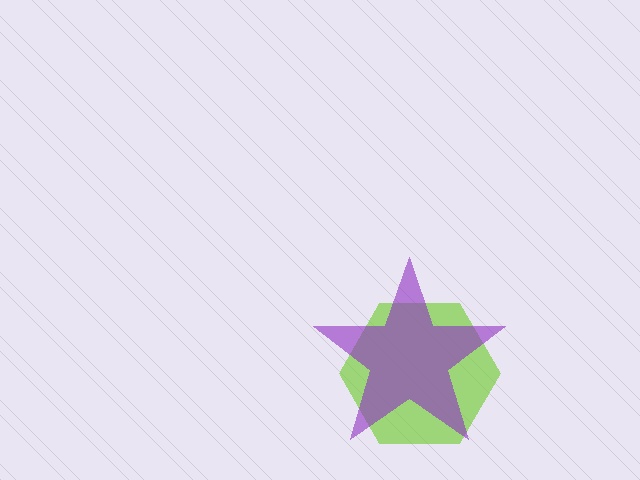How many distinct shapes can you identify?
There are 2 distinct shapes: a lime hexagon, a purple star.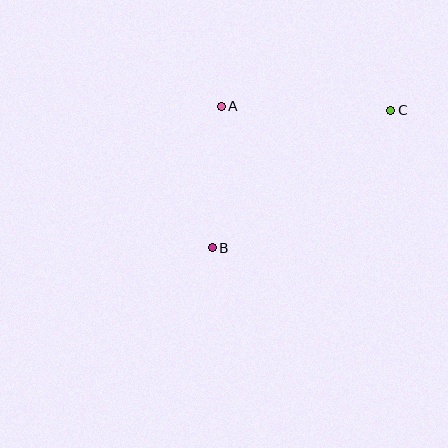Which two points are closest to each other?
Points A and B are closest to each other.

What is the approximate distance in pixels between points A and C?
The distance between A and C is approximately 170 pixels.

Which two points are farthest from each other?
Points B and C are farthest from each other.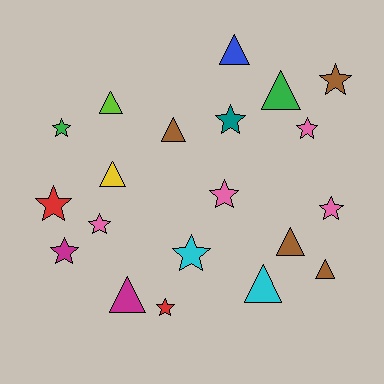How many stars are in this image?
There are 11 stars.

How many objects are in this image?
There are 20 objects.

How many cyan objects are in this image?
There are 2 cyan objects.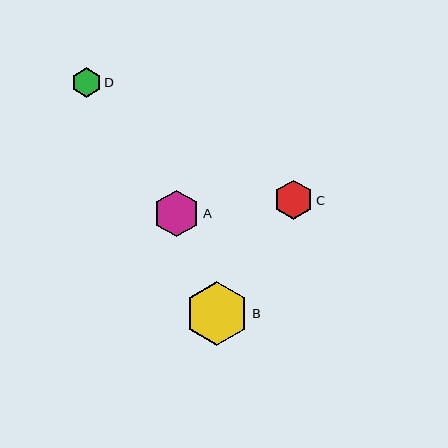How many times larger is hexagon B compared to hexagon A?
Hexagon B is approximately 1.4 times the size of hexagon A.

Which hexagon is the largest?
Hexagon B is the largest with a size of approximately 64 pixels.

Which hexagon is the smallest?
Hexagon D is the smallest with a size of approximately 29 pixels.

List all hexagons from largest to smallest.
From largest to smallest: B, A, C, D.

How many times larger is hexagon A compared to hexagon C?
Hexagon A is approximately 1.2 times the size of hexagon C.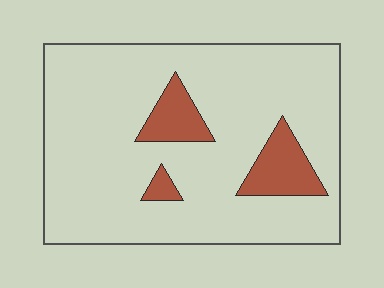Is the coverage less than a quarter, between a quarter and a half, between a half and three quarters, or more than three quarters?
Less than a quarter.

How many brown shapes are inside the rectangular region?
3.